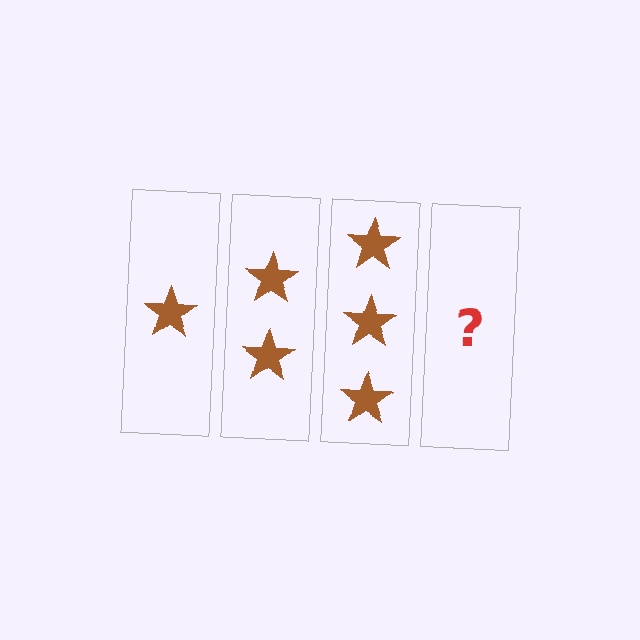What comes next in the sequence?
The next element should be 4 stars.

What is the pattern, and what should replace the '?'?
The pattern is that each step adds one more star. The '?' should be 4 stars.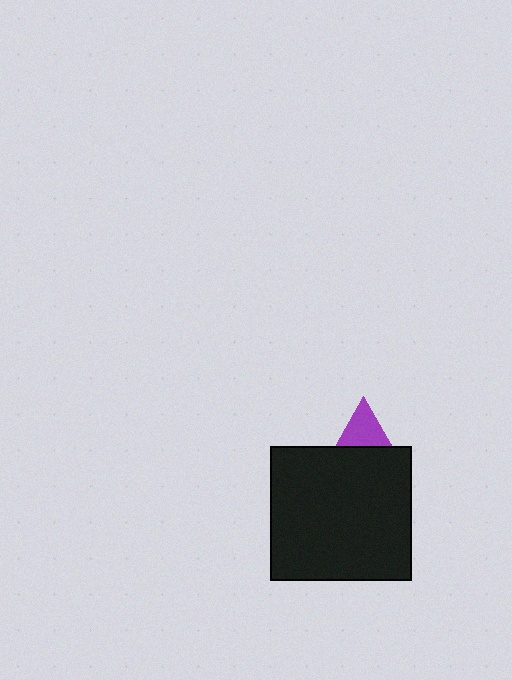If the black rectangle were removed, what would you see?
You would see the complete purple triangle.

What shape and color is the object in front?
The object in front is a black rectangle.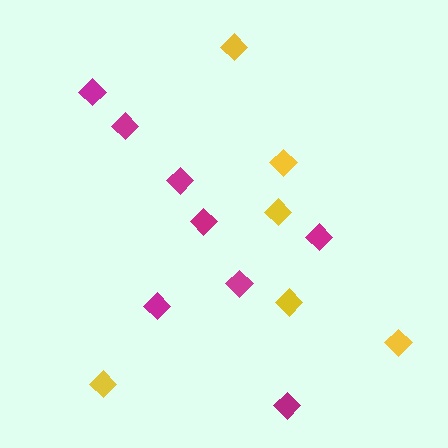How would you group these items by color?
There are 2 groups: one group of yellow diamonds (6) and one group of magenta diamonds (8).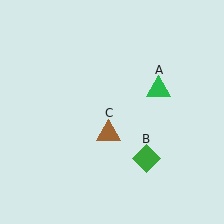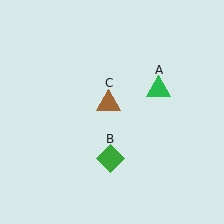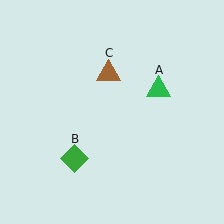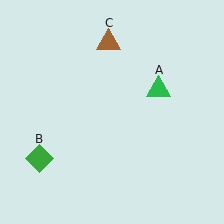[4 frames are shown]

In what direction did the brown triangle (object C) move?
The brown triangle (object C) moved up.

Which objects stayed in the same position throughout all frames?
Green triangle (object A) remained stationary.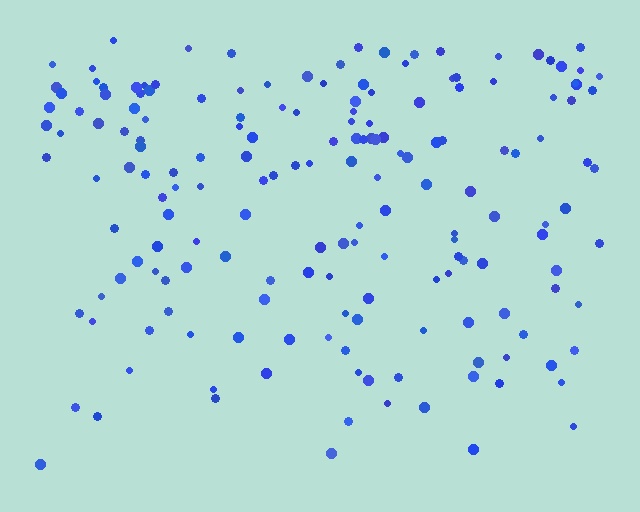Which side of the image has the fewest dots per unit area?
The bottom.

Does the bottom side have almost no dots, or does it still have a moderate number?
Still a moderate number, just noticeably fewer than the top.